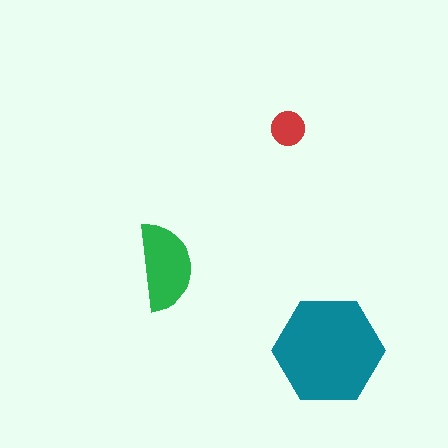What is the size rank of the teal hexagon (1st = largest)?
1st.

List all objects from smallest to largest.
The red circle, the green semicircle, the teal hexagon.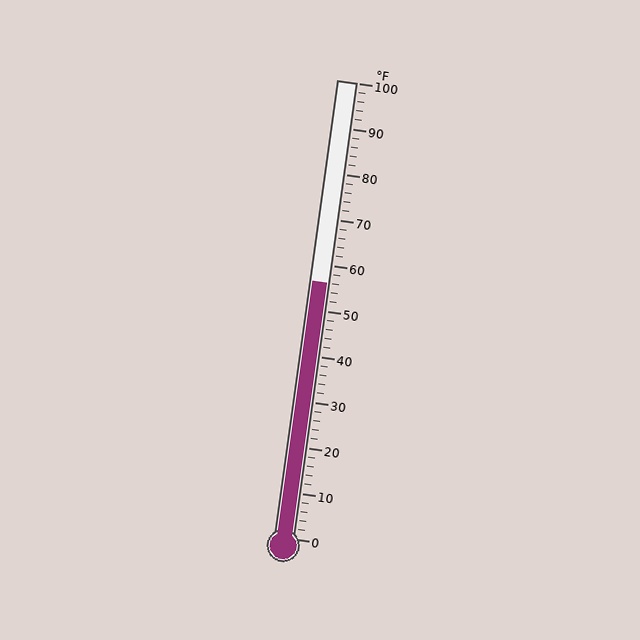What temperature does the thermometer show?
The thermometer shows approximately 56°F.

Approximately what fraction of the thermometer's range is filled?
The thermometer is filled to approximately 55% of its range.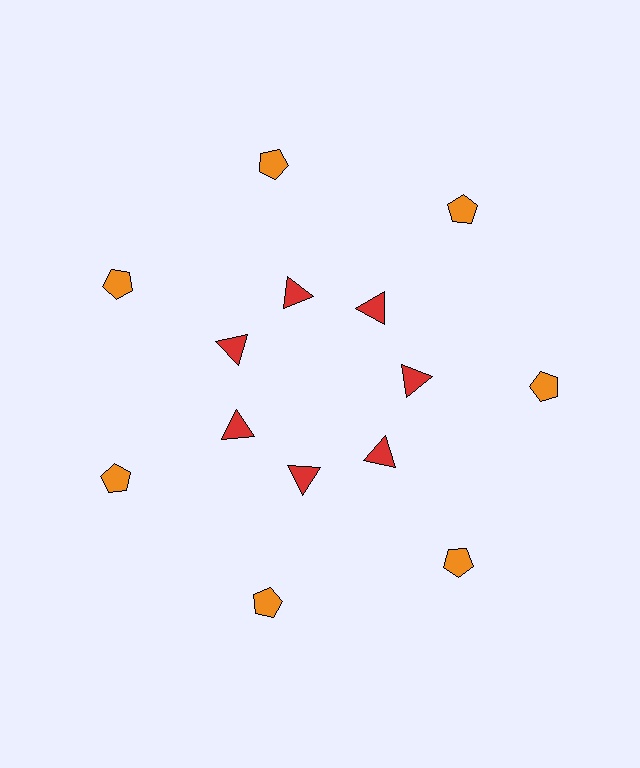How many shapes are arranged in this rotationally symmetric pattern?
There are 14 shapes, arranged in 7 groups of 2.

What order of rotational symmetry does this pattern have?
This pattern has 7-fold rotational symmetry.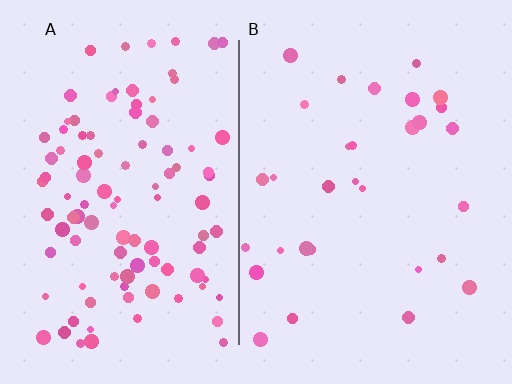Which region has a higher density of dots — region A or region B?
A (the left).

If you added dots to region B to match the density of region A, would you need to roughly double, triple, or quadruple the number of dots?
Approximately triple.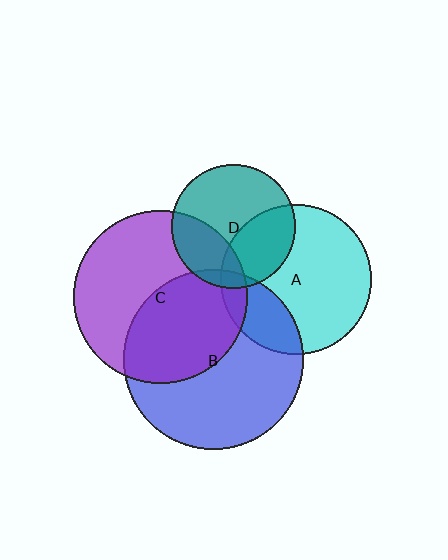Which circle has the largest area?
Circle B (blue).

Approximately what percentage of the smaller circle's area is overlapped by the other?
Approximately 10%.